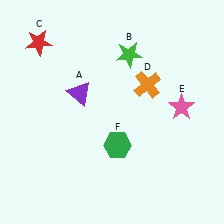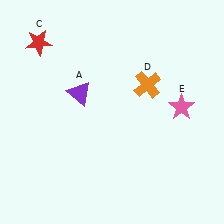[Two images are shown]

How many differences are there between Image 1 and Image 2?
There are 2 differences between the two images.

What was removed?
The green hexagon (F), the green star (B) were removed in Image 2.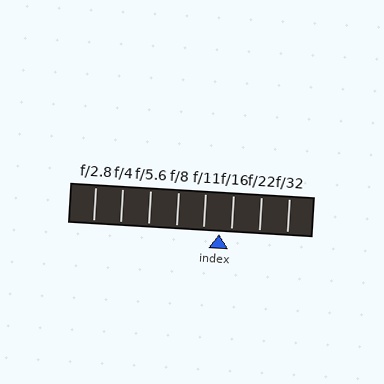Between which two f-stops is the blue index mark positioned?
The index mark is between f/11 and f/16.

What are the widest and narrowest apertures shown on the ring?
The widest aperture shown is f/2.8 and the narrowest is f/32.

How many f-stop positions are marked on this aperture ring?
There are 8 f-stop positions marked.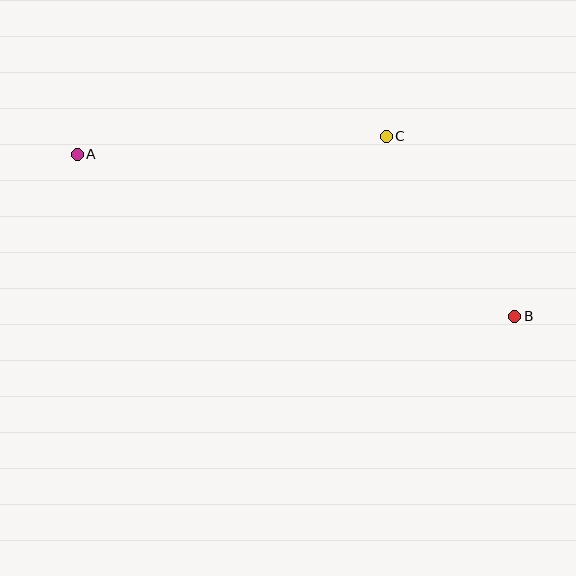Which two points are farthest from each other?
Points A and B are farthest from each other.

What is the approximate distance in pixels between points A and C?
The distance between A and C is approximately 309 pixels.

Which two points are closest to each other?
Points B and C are closest to each other.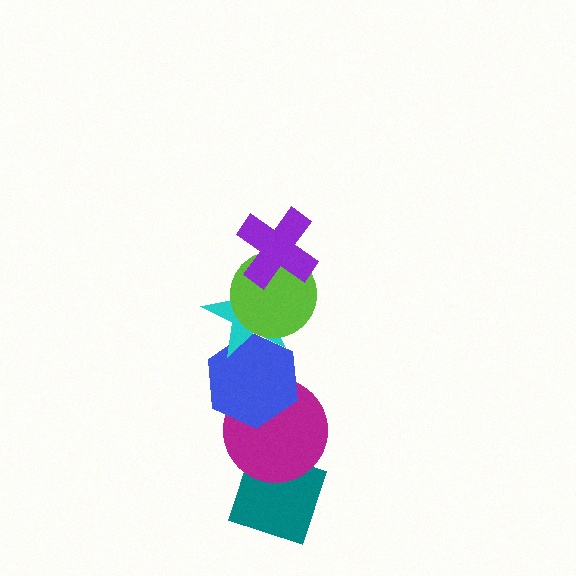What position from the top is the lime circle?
The lime circle is 2nd from the top.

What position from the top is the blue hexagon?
The blue hexagon is 4th from the top.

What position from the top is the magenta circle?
The magenta circle is 5th from the top.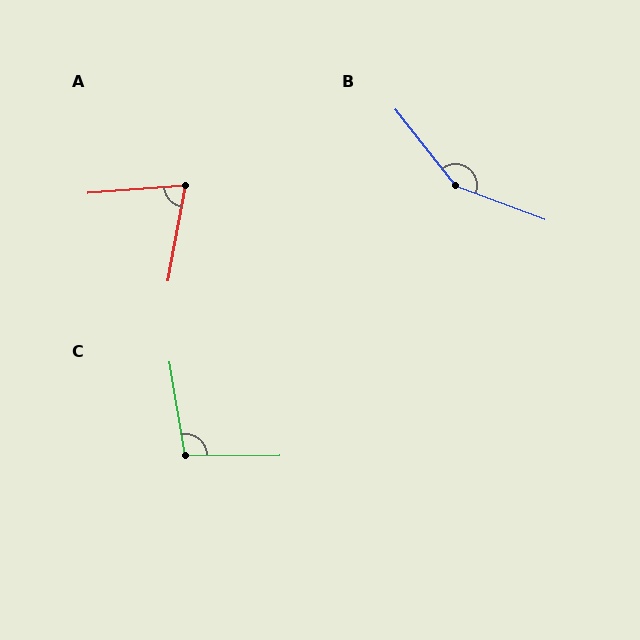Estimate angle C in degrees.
Approximately 99 degrees.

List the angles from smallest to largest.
A (75°), C (99°), B (148°).